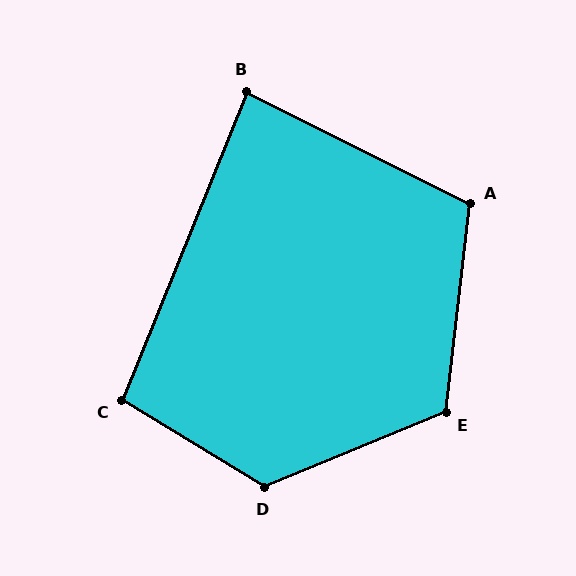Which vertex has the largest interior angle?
D, at approximately 126 degrees.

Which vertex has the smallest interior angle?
B, at approximately 85 degrees.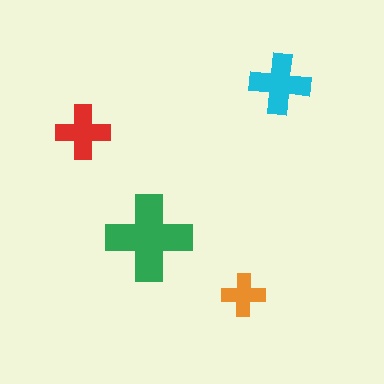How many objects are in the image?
There are 4 objects in the image.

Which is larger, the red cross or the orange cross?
The red one.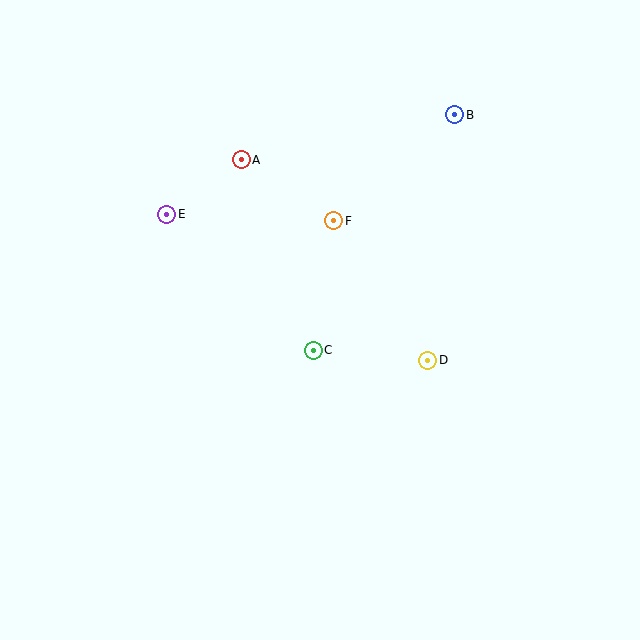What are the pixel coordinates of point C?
Point C is at (313, 350).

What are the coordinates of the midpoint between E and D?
The midpoint between E and D is at (297, 287).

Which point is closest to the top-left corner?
Point E is closest to the top-left corner.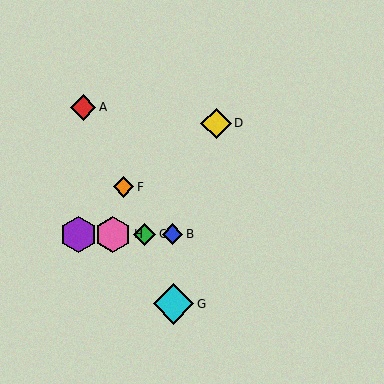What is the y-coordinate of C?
Object C is at y≈234.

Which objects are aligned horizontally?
Objects B, C, E, H are aligned horizontally.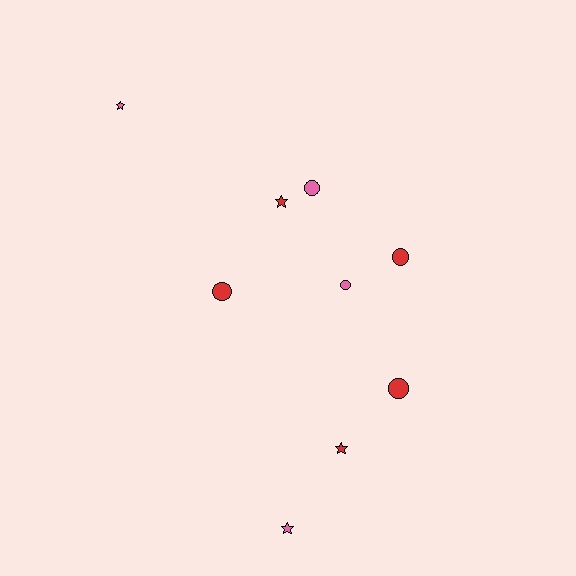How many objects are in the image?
There are 9 objects.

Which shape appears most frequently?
Circle, with 5 objects.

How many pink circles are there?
There are 2 pink circles.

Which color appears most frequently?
Red, with 5 objects.